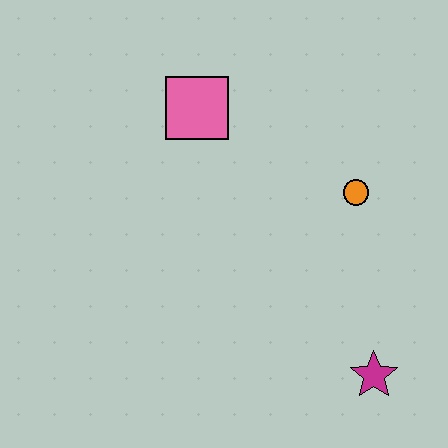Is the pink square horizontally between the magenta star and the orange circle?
No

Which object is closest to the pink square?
The orange circle is closest to the pink square.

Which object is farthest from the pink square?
The magenta star is farthest from the pink square.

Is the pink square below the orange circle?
No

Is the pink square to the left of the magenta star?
Yes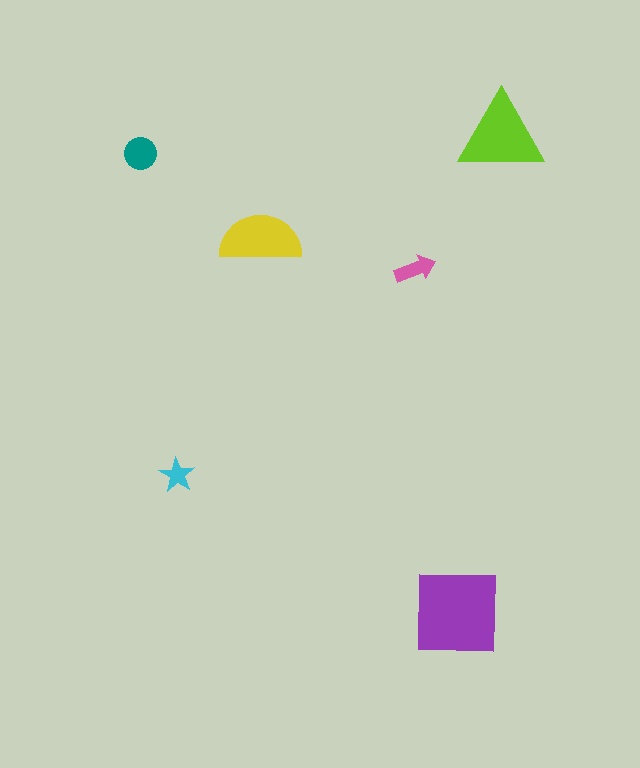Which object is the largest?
The purple square.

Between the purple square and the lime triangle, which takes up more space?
The purple square.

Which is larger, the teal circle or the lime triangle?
The lime triangle.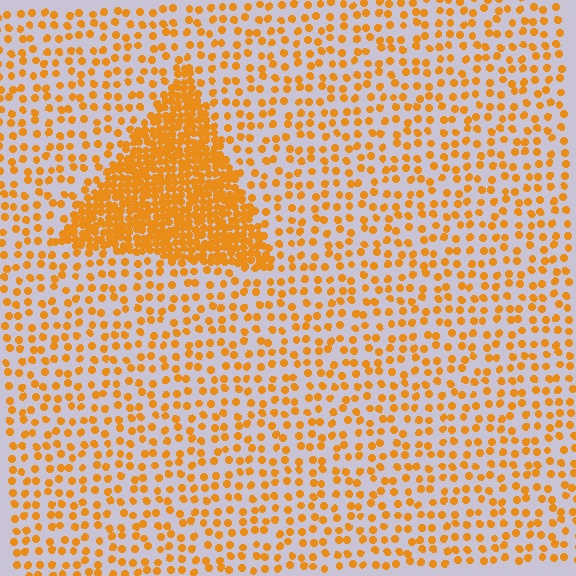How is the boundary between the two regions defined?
The boundary is defined by a change in element density (approximately 3.1x ratio). All elements are the same color, size, and shape.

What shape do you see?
I see a triangle.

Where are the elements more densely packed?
The elements are more densely packed inside the triangle boundary.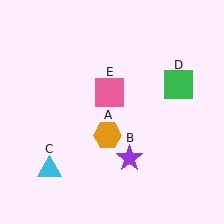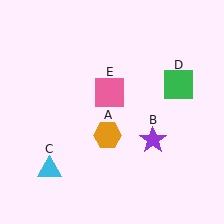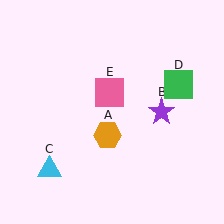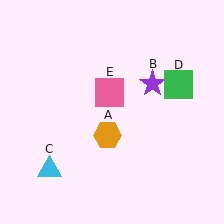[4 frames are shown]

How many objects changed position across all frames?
1 object changed position: purple star (object B).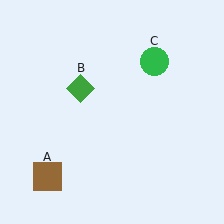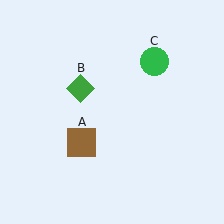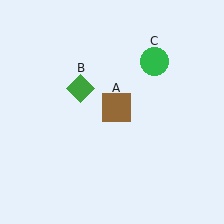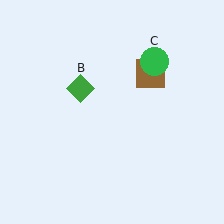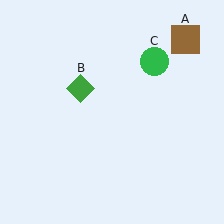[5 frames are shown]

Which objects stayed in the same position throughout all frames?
Green diamond (object B) and green circle (object C) remained stationary.